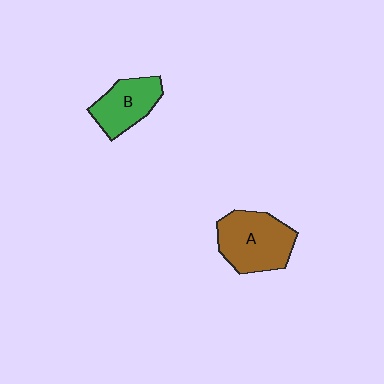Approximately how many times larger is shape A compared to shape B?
Approximately 1.4 times.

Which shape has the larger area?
Shape A (brown).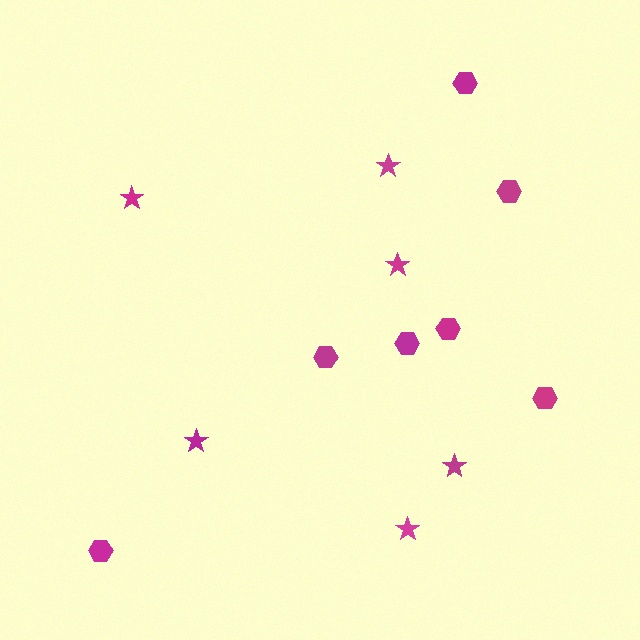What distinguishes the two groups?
There are 2 groups: one group of hexagons (7) and one group of stars (6).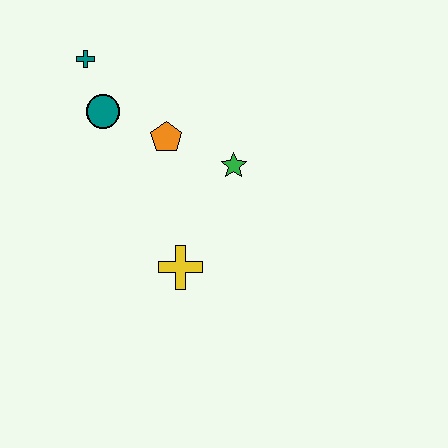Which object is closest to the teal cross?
The teal circle is closest to the teal cross.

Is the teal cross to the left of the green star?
Yes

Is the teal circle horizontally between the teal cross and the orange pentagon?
Yes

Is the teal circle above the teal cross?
No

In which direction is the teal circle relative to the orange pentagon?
The teal circle is to the left of the orange pentagon.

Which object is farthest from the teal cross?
The yellow cross is farthest from the teal cross.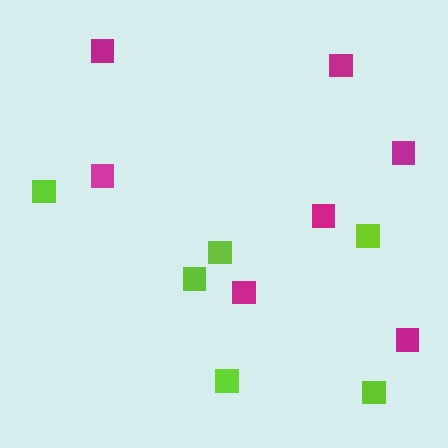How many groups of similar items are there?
There are 2 groups: one group of lime squares (6) and one group of magenta squares (7).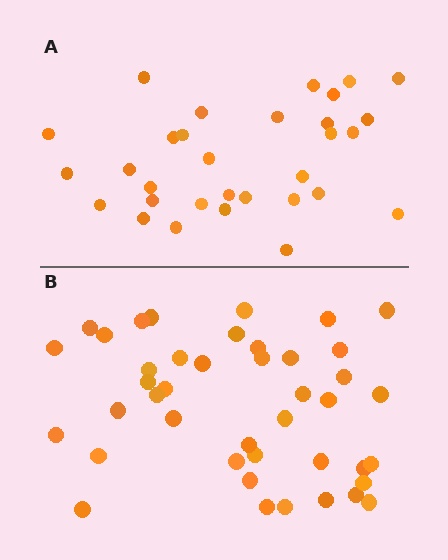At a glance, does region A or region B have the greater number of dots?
Region B (the bottom region) has more dots.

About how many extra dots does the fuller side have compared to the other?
Region B has roughly 12 or so more dots than region A.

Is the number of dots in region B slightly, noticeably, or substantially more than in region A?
Region B has noticeably more, but not dramatically so. The ratio is roughly 1.4 to 1.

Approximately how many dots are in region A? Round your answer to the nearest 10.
About 30 dots. (The exact count is 31, which rounds to 30.)